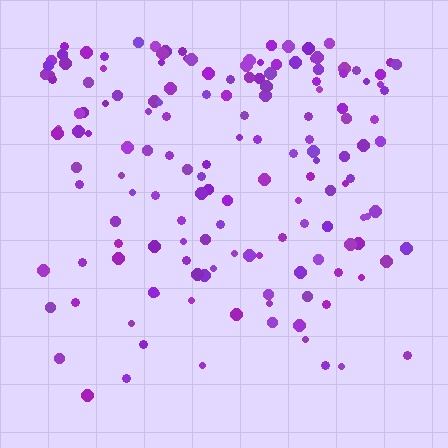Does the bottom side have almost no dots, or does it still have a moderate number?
Still a moderate number, just noticeably fewer than the top.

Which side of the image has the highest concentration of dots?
The top.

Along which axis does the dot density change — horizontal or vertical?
Vertical.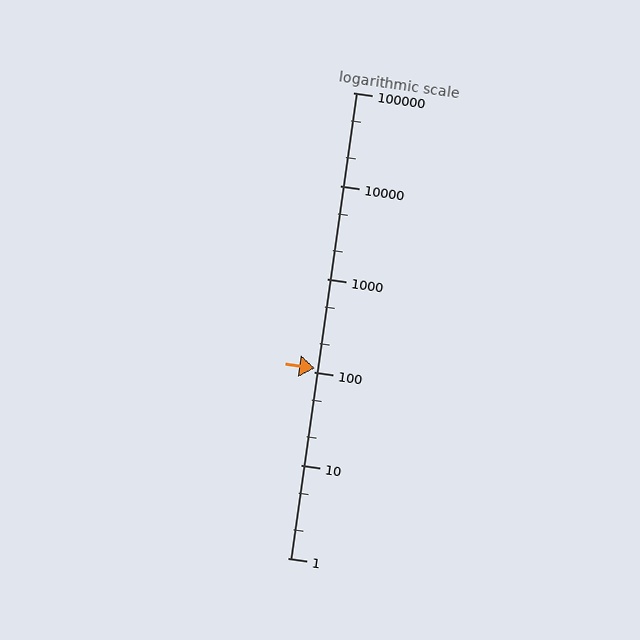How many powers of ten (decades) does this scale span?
The scale spans 5 decades, from 1 to 100000.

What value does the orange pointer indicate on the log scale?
The pointer indicates approximately 110.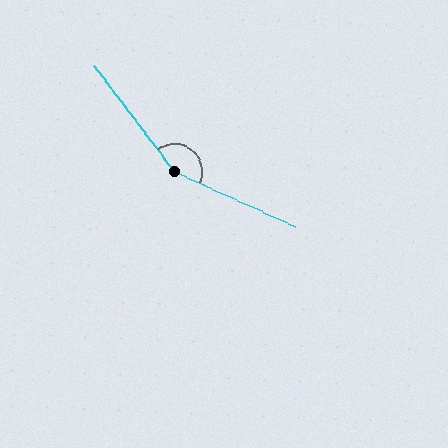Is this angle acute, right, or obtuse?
It is obtuse.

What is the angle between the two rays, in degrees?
Approximately 152 degrees.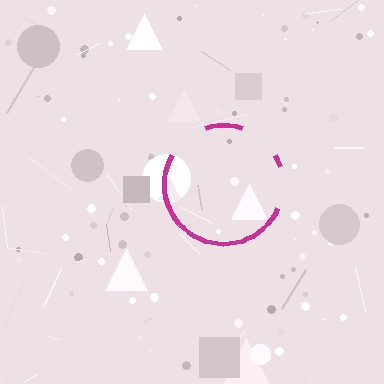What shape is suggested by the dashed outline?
The dashed outline suggests a circle.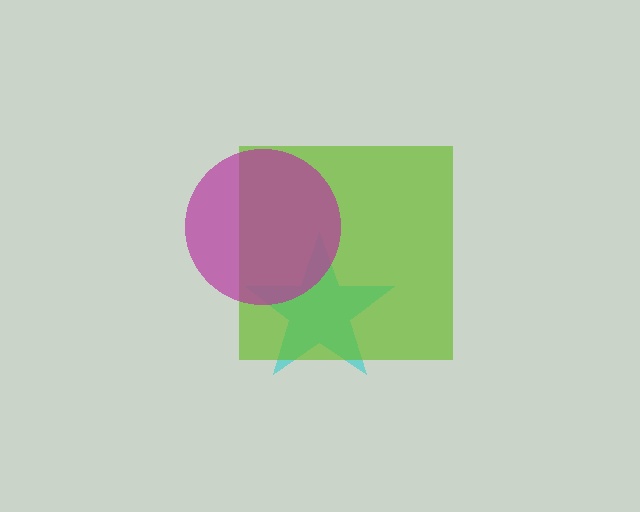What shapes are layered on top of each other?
The layered shapes are: a cyan star, a lime square, a magenta circle.